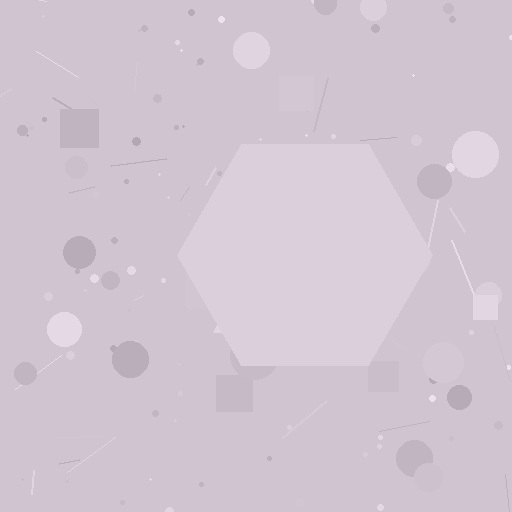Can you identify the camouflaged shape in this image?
The camouflaged shape is a hexagon.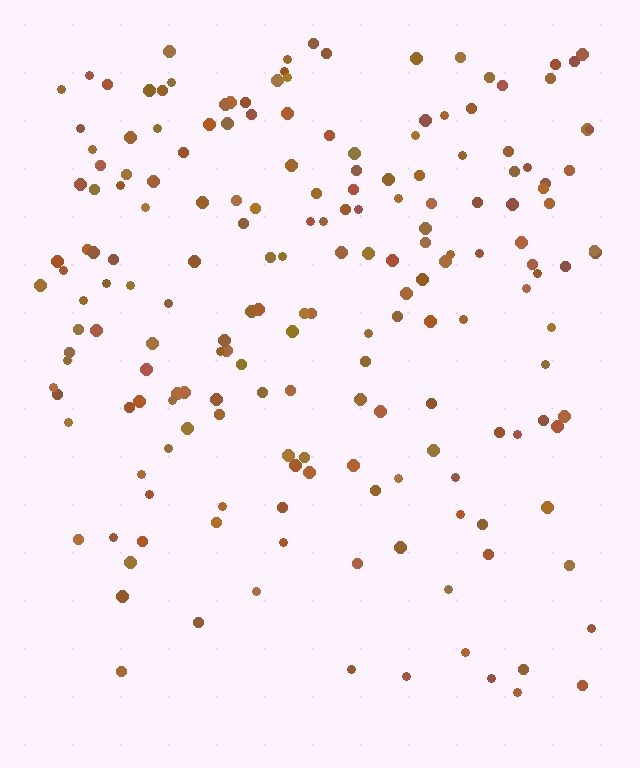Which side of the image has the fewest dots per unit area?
The bottom.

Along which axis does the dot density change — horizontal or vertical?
Vertical.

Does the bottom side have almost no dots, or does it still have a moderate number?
Still a moderate number, just noticeably fewer than the top.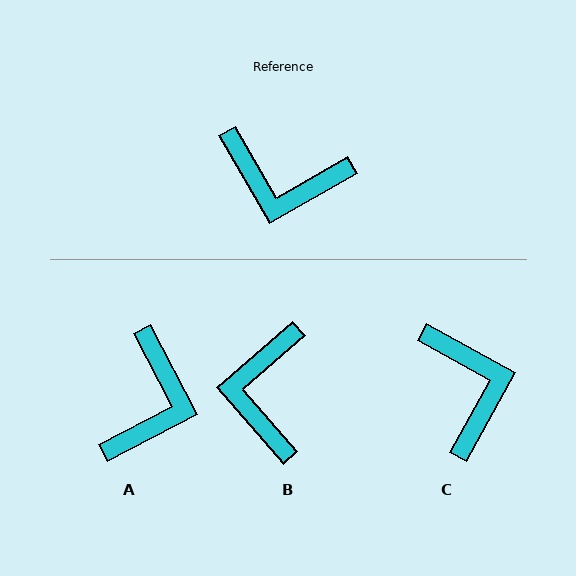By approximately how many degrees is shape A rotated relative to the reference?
Approximately 88 degrees counter-clockwise.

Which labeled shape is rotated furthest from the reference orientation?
C, about 121 degrees away.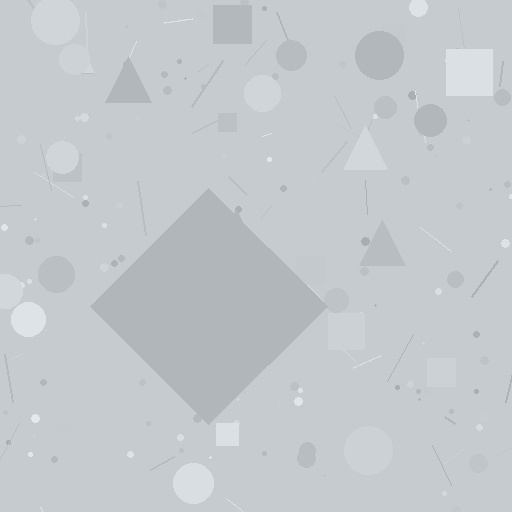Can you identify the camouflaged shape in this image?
The camouflaged shape is a diamond.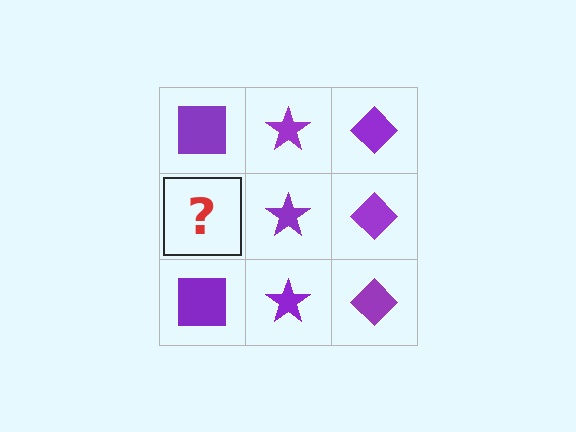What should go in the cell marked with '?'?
The missing cell should contain a purple square.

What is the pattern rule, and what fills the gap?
The rule is that each column has a consistent shape. The gap should be filled with a purple square.